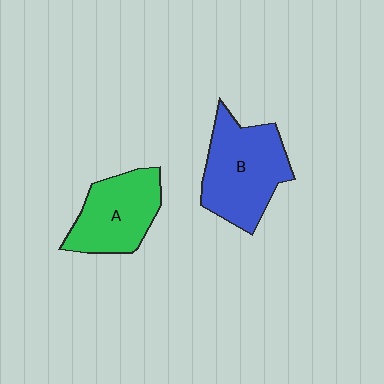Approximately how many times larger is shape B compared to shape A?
Approximately 1.2 times.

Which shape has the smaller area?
Shape A (green).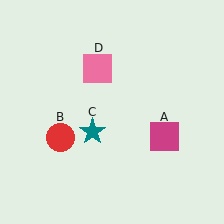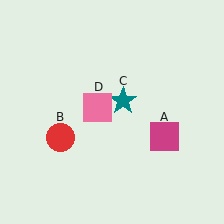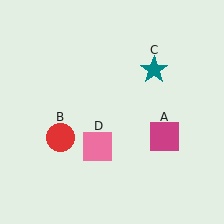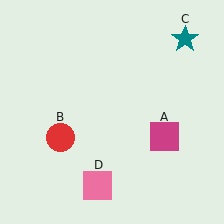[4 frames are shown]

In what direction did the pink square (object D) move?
The pink square (object D) moved down.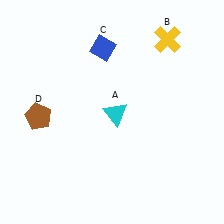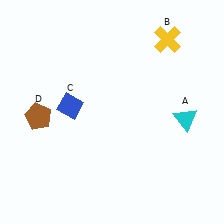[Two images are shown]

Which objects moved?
The objects that moved are: the cyan triangle (A), the blue diamond (C).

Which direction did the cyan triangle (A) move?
The cyan triangle (A) moved right.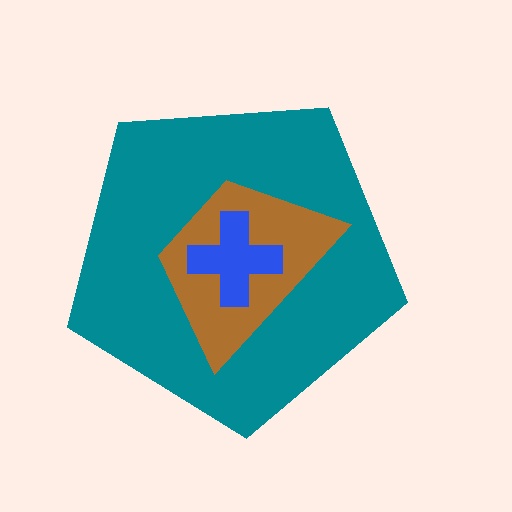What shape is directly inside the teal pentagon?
The brown trapezoid.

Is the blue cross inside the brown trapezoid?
Yes.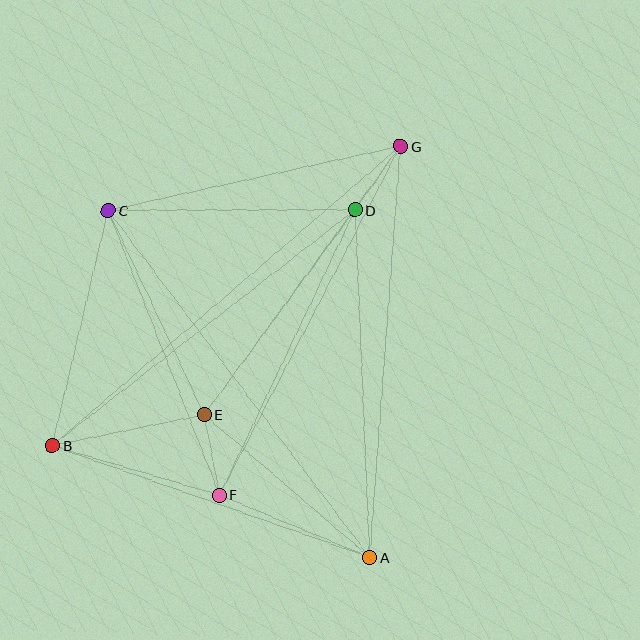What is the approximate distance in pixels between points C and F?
The distance between C and F is approximately 305 pixels.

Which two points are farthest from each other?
Points B and G are farthest from each other.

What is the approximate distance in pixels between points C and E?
The distance between C and E is approximately 225 pixels.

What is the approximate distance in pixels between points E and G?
The distance between E and G is approximately 333 pixels.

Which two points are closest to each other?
Points D and G are closest to each other.